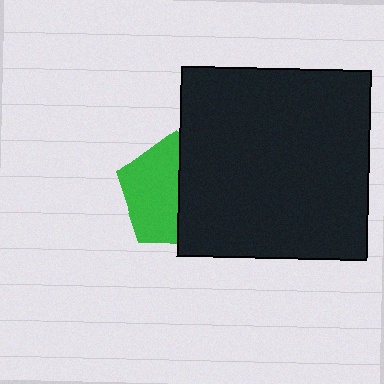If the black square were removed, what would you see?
You would see the complete green pentagon.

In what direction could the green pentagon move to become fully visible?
The green pentagon could move left. That would shift it out from behind the black square entirely.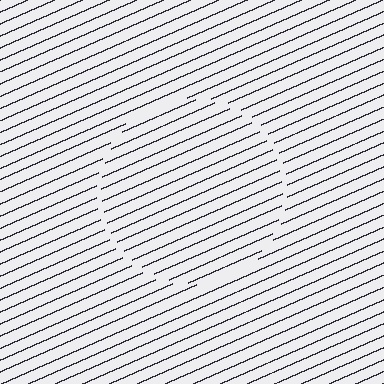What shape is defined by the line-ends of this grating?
An illusory circle. The interior of the shape contains the same grating, shifted by half a period — the contour is defined by the phase discontinuity where line-ends from the inner and outer gratings abut.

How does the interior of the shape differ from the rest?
The interior of the shape contains the same grating, shifted by half a period — the contour is defined by the phase discontinuity where line-ends from the inner and outer gratings abut.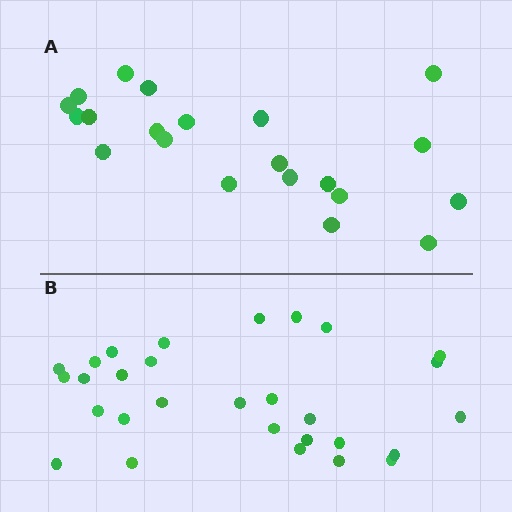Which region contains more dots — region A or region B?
Region B (the bottom region) has more dots.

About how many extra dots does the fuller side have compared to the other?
Region B has roughly 8 or so more dots than region A.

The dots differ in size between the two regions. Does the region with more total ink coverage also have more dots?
No. Region A has more total ink coverage because its dots are larger, but region B actually contains more individual dots. Total area can be misleading — the number of items is what matters here.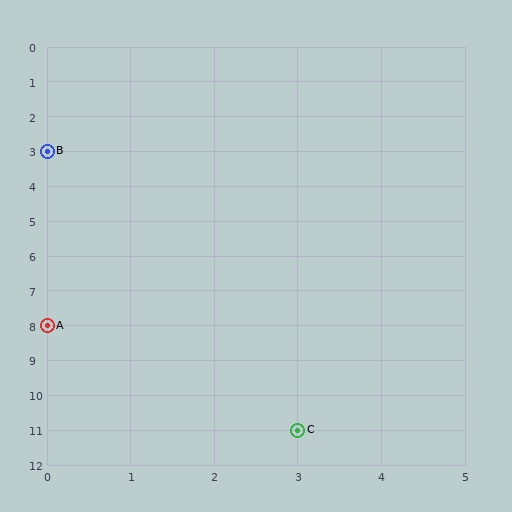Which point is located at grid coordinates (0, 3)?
Point B is at (0, 3).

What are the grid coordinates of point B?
Point B is at grid coordinates (0, 3).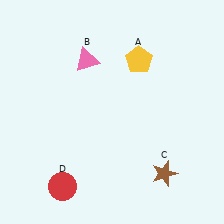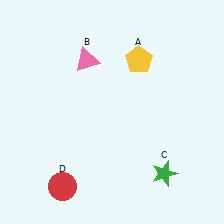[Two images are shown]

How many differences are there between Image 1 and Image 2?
There is 1 difference between the two images.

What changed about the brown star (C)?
In Image 1, C is brown. In Image 2, it changed to green.